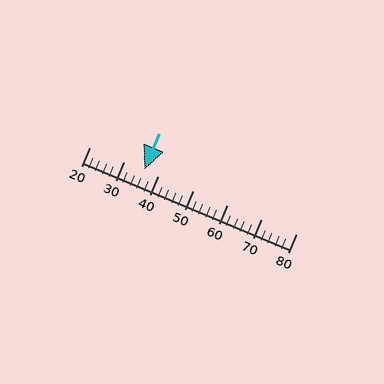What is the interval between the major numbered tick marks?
The major tick marks are spaced 10 units apart.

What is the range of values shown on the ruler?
The ruler shows values from 20 to 80.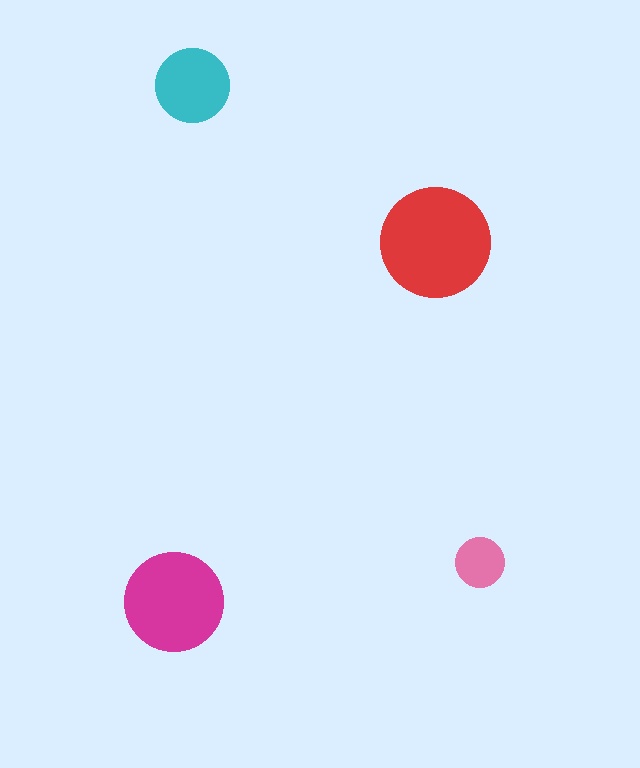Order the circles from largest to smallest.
the red one, the magenta one, the cyan one, the pink one.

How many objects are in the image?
There are 4 objects in the image.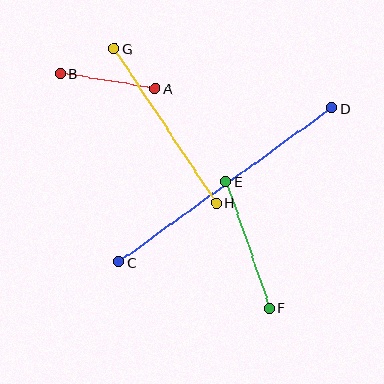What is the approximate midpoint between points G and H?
The midpoint is at approximately (165, 126) pixels.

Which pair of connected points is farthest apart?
Points C and D are farthest apart.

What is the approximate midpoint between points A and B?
The midpoint is at approximately (108, 81) pixels.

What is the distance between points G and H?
The distance is approximately 185 pixels.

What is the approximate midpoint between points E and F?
The midpoint is at approximately (248, 245) pixels.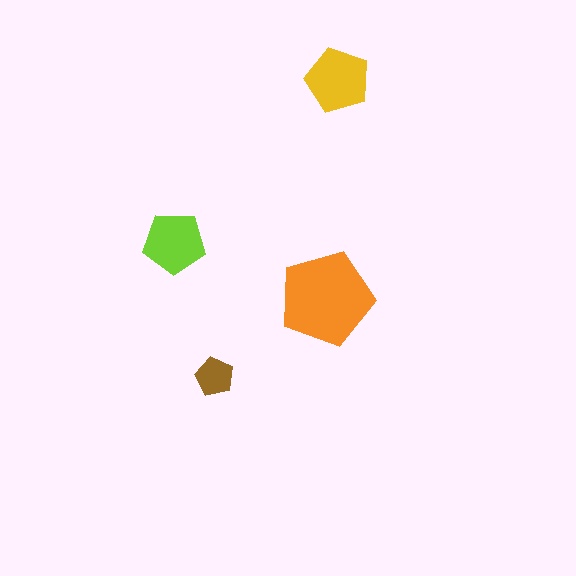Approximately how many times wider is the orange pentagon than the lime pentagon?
About 1.5 times wider.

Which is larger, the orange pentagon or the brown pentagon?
The orange one.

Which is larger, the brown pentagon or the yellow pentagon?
The yellow one.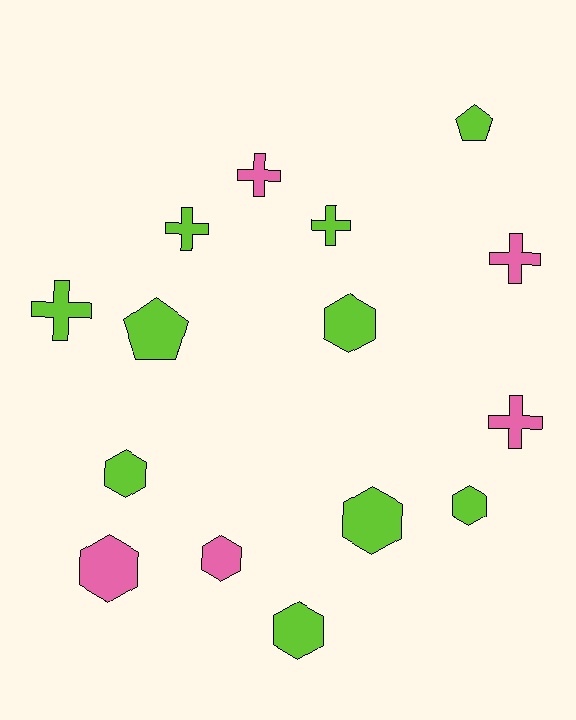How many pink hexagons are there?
There are 2 pink hexagons.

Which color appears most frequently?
Lime, with 10 objects.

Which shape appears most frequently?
Hexagon, with 7 objects.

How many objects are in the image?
There are 15 objects.